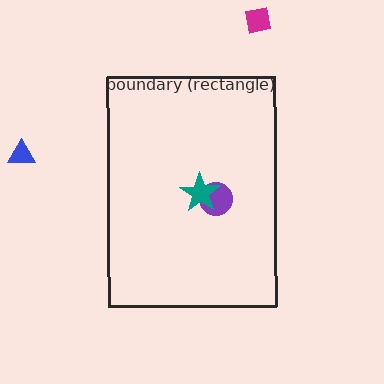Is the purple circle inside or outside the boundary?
Inside.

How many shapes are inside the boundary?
2 inside, 2 outside.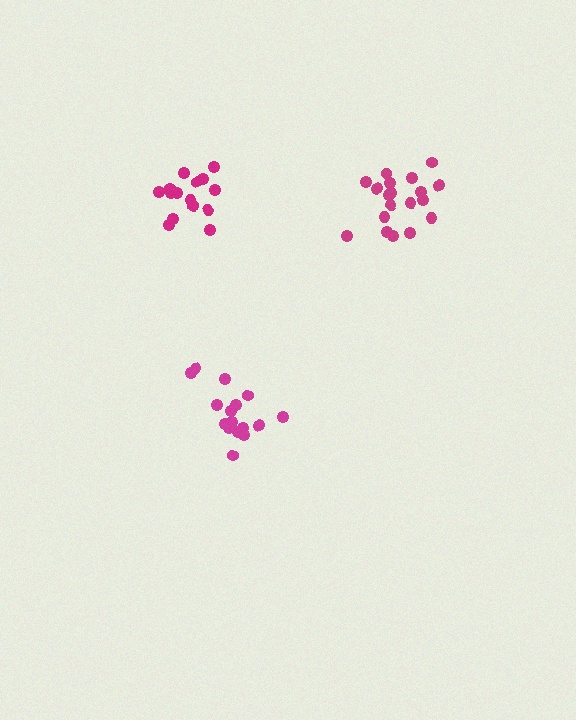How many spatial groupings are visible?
There are 3 spatial groupings.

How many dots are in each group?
Group 1: 16 dots, Group 2: 19 dots, Group 3: 15 dots (50 total).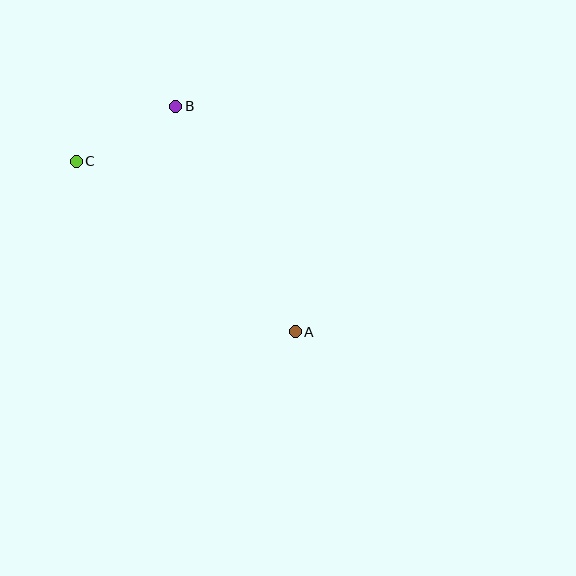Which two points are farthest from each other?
Points A and C are farthest from each other.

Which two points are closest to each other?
Points B and C are closest to each other.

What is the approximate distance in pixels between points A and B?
The distance between A and B is approximately 255 pixels.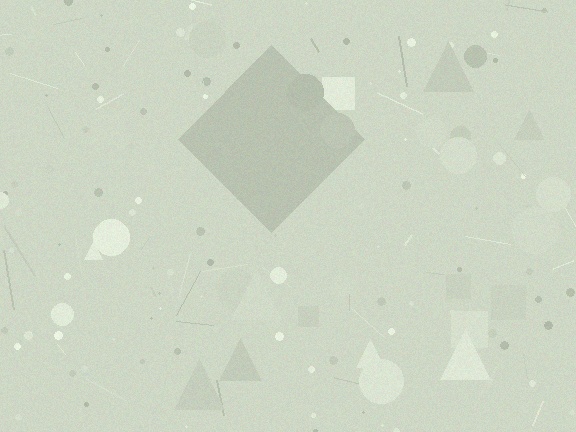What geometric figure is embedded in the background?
A diamond is embedded in the background.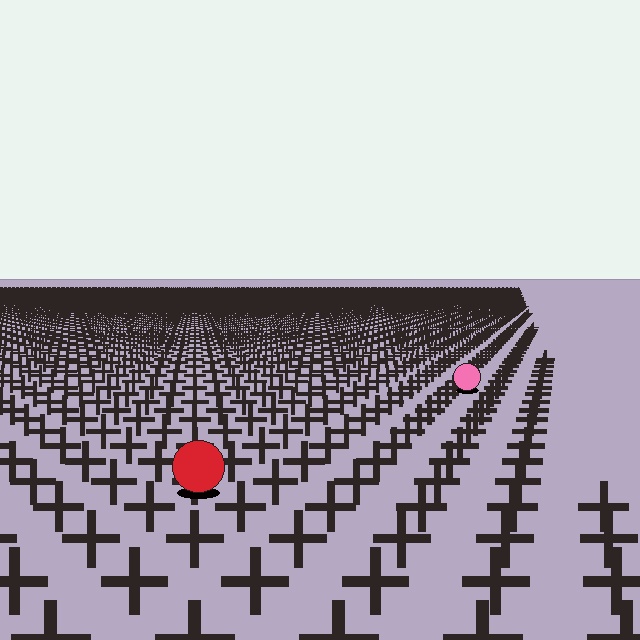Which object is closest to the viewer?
The red circle is closest. The texture marks near it are larger and more spread out.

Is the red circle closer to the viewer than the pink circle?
Yes. The red circle is closer — you can tell from the texture gradient: the ground texture is coarser near it.